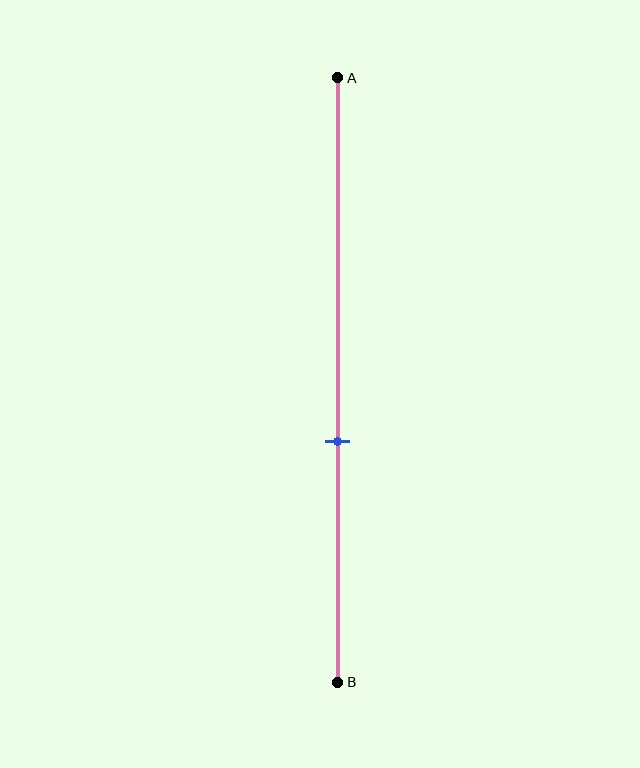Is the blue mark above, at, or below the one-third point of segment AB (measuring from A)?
The blue mark is below the one-third point of segment AB.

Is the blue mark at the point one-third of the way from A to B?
No, the mark is at about 60% from A, not at the 33% one-third point.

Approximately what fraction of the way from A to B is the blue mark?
The blue mark is approximately 60% of the way from A to B.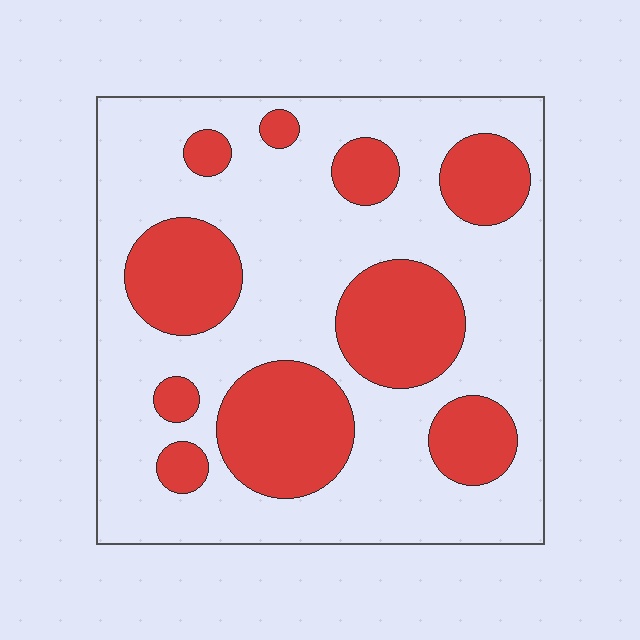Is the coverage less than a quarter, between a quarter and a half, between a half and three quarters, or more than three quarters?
Between a quarter and a half.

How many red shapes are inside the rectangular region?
10.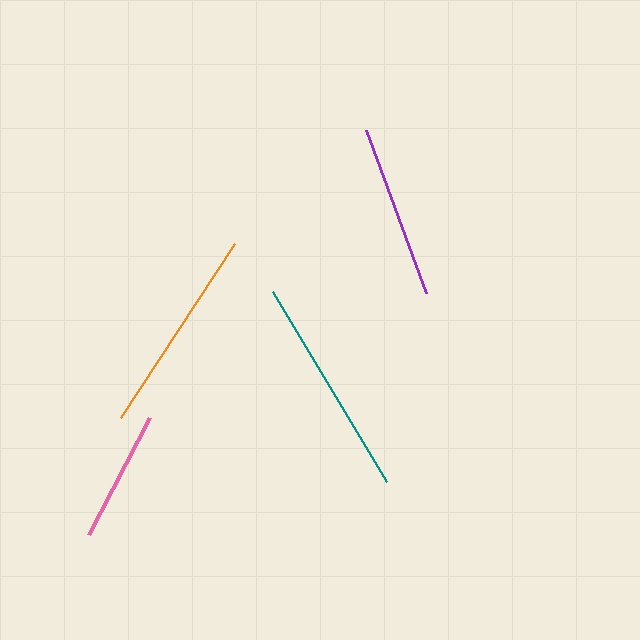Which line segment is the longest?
The teal line is the longest at approximately 222 pixels.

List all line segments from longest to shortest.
From longest to shortest: teal, orange, purple, pink.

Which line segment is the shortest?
The pink line is the shortest at approximately 132 pixels.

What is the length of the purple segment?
The purple segment is approximately 174 pixels long.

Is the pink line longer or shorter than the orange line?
The orange line is longer than the pink line.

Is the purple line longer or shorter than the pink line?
The purple line is longer than the pink line.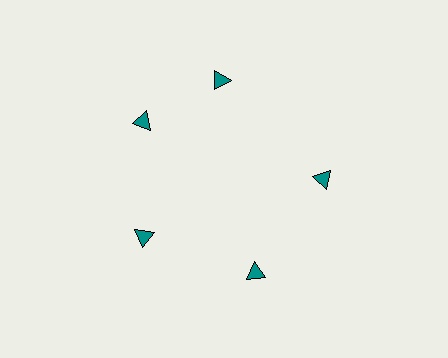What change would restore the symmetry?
The symmetry would be restored by rotating it back into even spacing with its neighbors so that all 5 triangles sit at equal angles and equal distance from the center.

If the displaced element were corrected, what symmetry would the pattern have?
It would have 5-fold rotational symmetry — the pattern would map onto itself every 72 degrees.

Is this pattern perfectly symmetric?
No. The 5 teal triangles are arranged in a ring, but one element near the 1 o'clock position is rotated out of alignment along the ring, breaking the 5-fold rotational symmetry.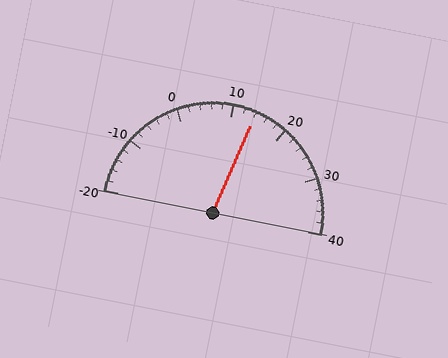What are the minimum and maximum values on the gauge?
The gauge ranges from -20 to 40.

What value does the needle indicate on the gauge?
The needle indicates approximately 14.